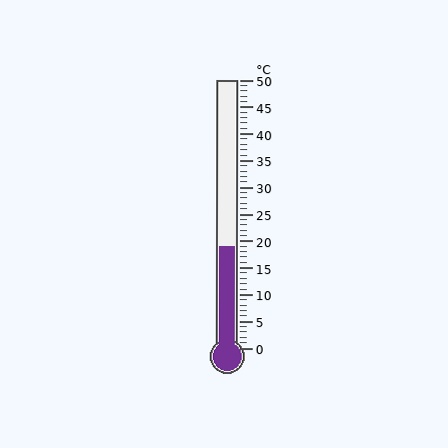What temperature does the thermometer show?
The thermometer shows approximately 19°C.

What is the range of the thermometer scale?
The thermometer scale ranges from 0°C to 50°C.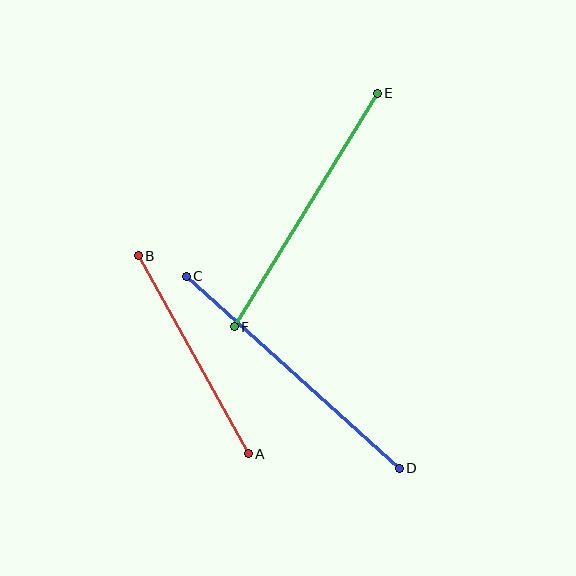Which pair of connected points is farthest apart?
Points C and D are farthest apart.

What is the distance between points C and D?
The distance is approximately 287 pixels.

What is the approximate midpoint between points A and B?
The midpoint is at approximately (193, 355) pixels.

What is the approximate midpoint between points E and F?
The midpoint is at approximately (306, 210) pixels.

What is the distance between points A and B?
The distance is approximately 226 pixels.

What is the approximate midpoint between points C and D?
The midpoint is at approximately (293, 372) pixels.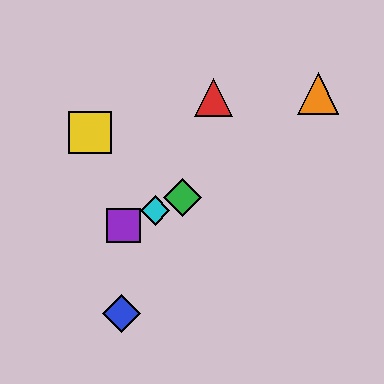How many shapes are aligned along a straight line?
3 shapes (the green diamond, the purple square, the cyan diamond) are aligned along a straight line.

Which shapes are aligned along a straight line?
The green diamond, the purple square, the cyan diamond are aligned along a straight line.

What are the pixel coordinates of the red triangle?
The red triangle is at (213, 97).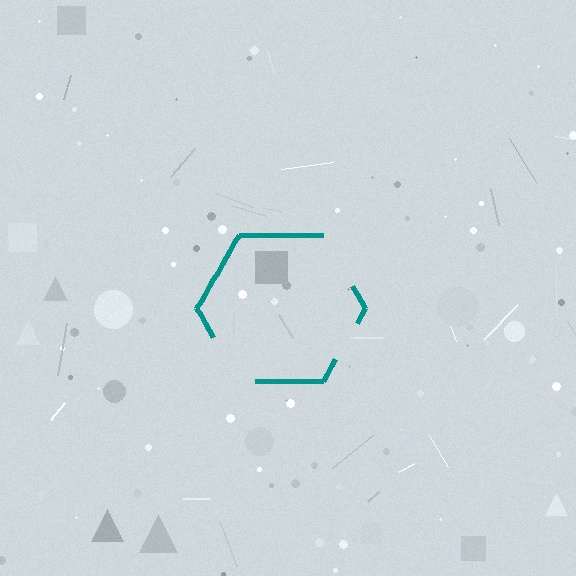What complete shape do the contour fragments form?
The contour fragments form a hexagon.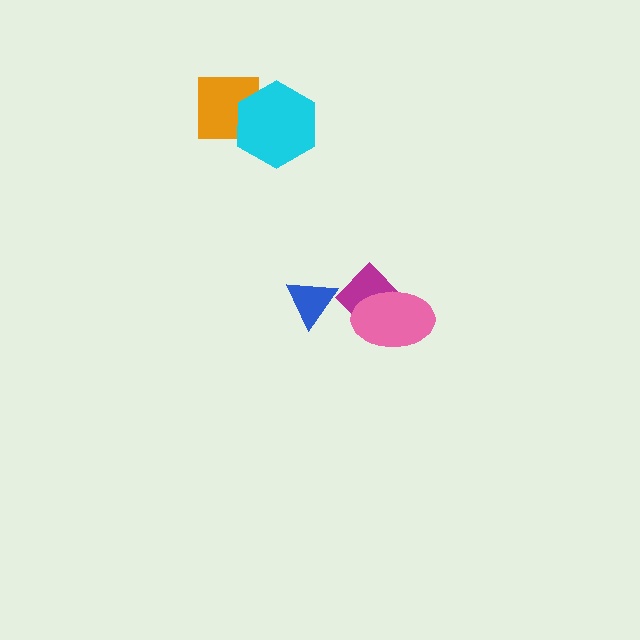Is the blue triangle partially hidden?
No, no other shape covers it.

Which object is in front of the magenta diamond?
The pink ellipse is in front of the magenta diamond.